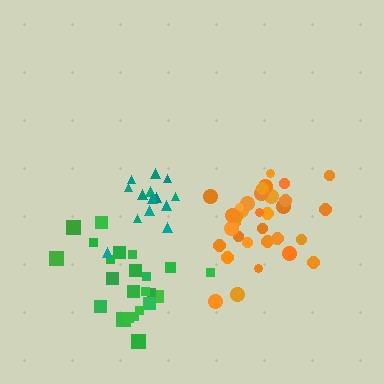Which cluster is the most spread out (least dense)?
Green.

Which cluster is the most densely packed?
Orange.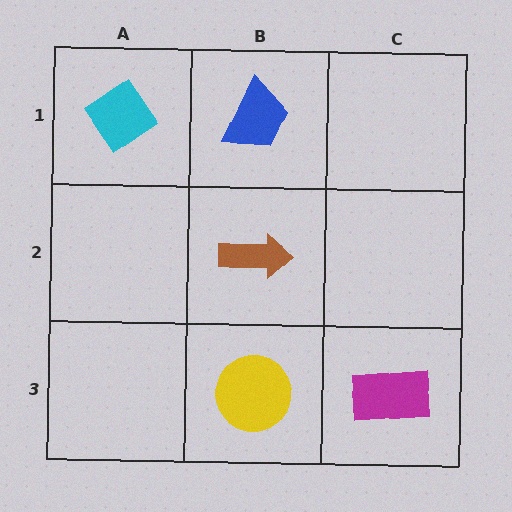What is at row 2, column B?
A brown arrow.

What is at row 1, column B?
A blue trapezoid.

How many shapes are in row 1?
2 shapes.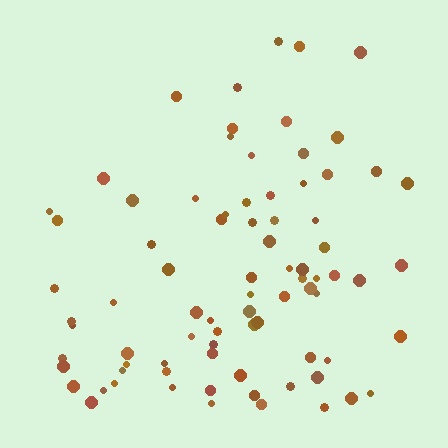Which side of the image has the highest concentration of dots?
The bottom.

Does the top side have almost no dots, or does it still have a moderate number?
Still a moderate number, just noticeably fewer than the bottom.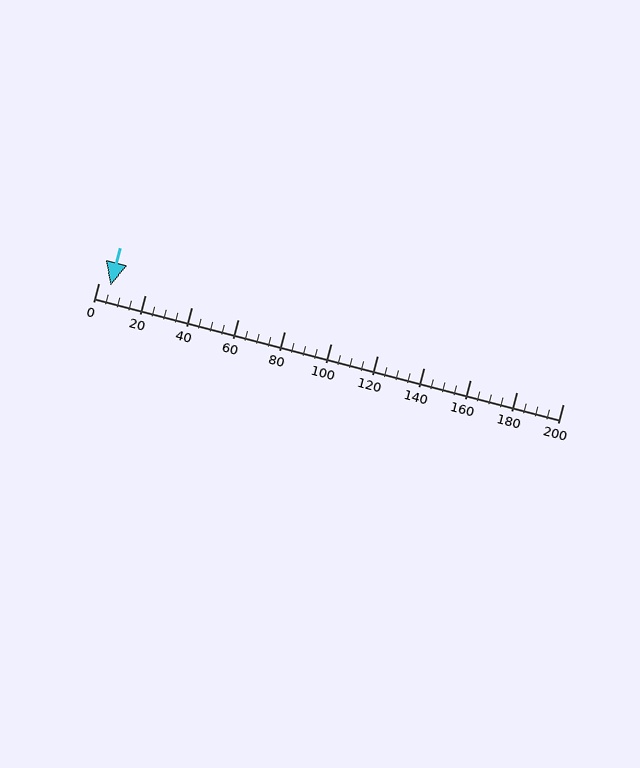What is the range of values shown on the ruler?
The ruler shows values from 0 to 200.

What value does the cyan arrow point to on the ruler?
The cyan arrow points to approximately 5.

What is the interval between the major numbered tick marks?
The major tick marks are spaced 20 units apart.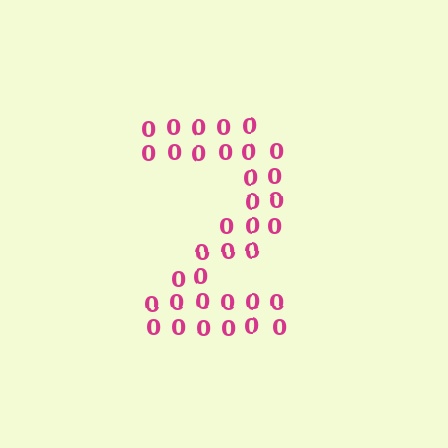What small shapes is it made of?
It is made of small digit 0's.